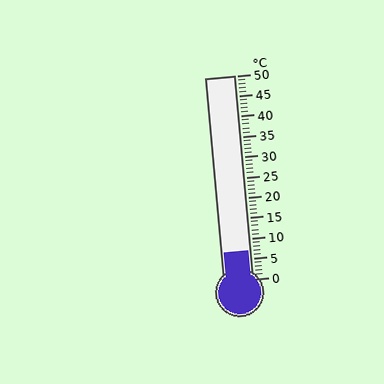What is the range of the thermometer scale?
The thermometer scale ranges from 0°C to 50°C.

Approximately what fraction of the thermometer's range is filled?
The thermometer is filled to approximately 15% of its range.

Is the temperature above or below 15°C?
The temperature is below 15°C.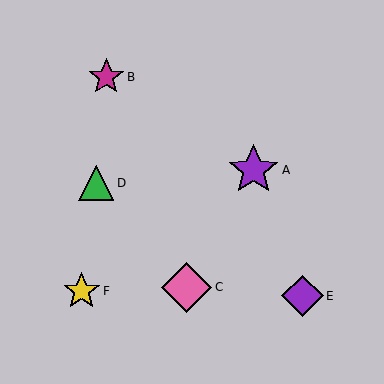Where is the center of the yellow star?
The center of the yellow star is at (82, 291).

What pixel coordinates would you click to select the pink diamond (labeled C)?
Click at (187, 287) to select the pink diamond C.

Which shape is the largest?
The purple star (labeled A) is the largest.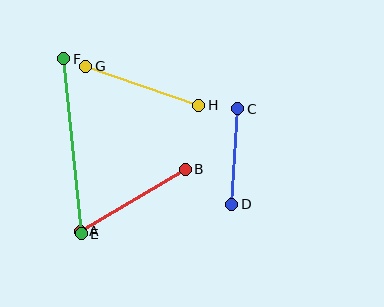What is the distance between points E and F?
The distance is approximately 176 pixels.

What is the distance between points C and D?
The distance is approximately 96 pixels.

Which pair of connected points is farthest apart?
Points E and F are farthest apart.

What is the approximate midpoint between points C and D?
The midpoint is at approximately (235, 157) pixels.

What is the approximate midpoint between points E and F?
The midpoint is at approximately (72, 146) pixels.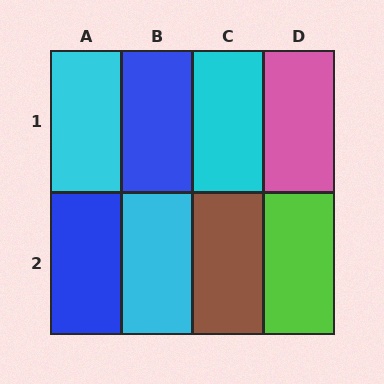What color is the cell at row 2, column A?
Blue.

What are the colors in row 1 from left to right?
Cyan, blue, cyan, pink.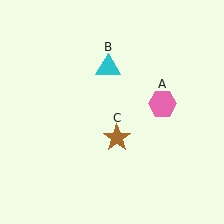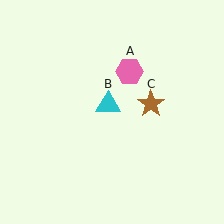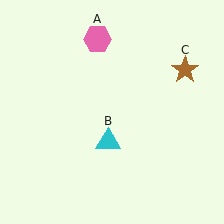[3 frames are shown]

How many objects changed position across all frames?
3 objects changed position: pink hexagon (object A), cyan triangle (object B), brown star (object C).